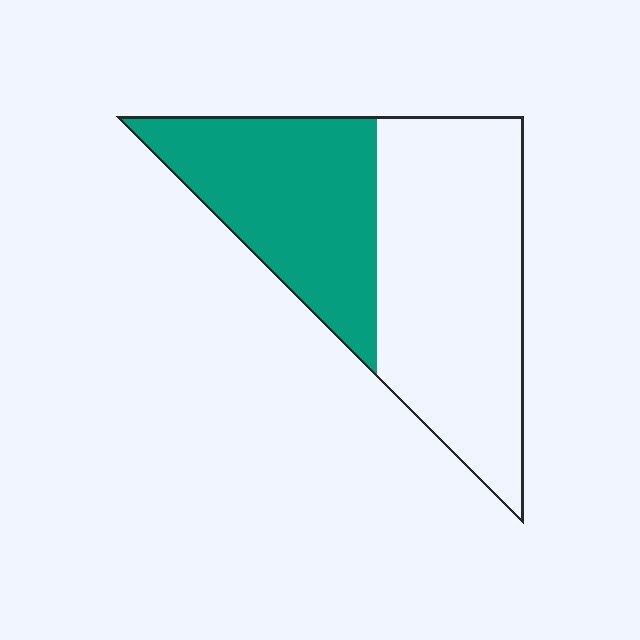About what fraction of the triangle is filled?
About two fifths (2/5).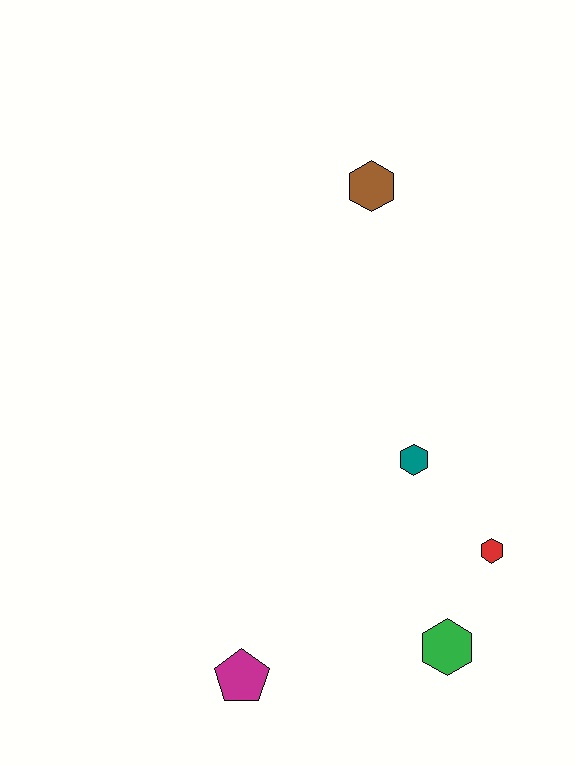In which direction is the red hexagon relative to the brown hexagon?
The red hexagon is below the brown hexagon.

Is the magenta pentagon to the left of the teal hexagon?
Yes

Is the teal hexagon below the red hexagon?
No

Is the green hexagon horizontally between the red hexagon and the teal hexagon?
Yes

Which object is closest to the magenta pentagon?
The green hexagon is closest to the magenta pentagon.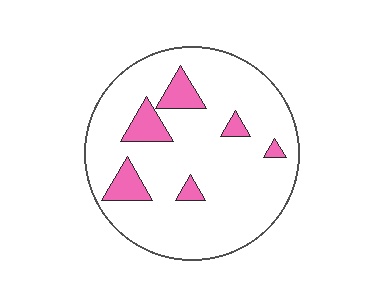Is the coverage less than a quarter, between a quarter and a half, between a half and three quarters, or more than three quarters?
Less than a quarter.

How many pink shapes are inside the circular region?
6.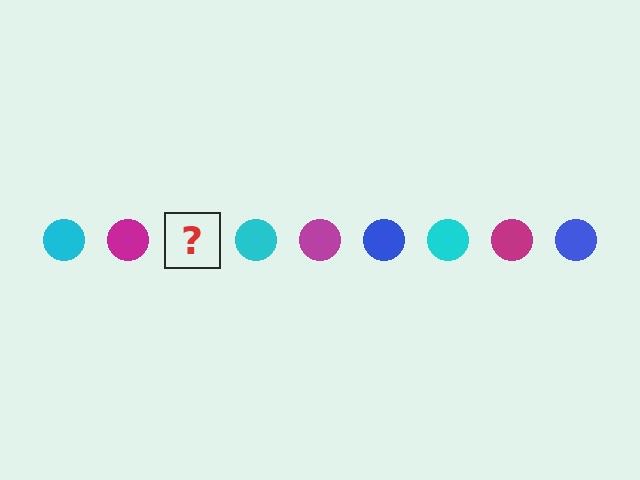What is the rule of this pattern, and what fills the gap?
The rule is that the pattern cycles through cyan, magenta, blue circles. The gap should be filled with a blue circle.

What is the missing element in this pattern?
The missing element is a blue circle.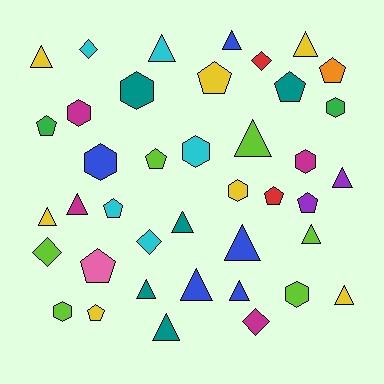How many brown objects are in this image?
There are no brown objects.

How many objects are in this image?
There are 40 objects.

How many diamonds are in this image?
There are 5 diamonds.